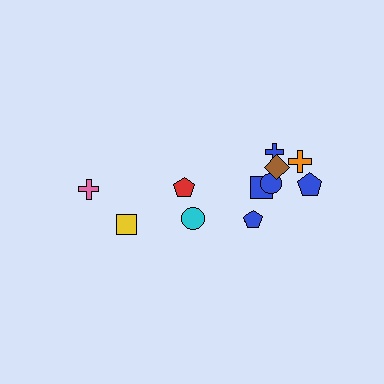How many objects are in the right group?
There are 8 objects.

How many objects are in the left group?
There are 3 objects.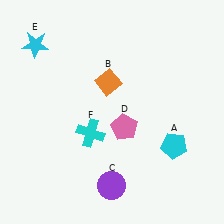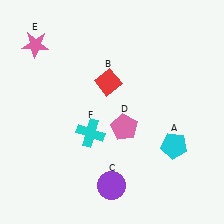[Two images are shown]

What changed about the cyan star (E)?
In Image 1, E is cyan. In Image 2, it changed to pink.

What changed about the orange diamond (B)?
In Image 1, B is orange. In Image 2, it changed to red.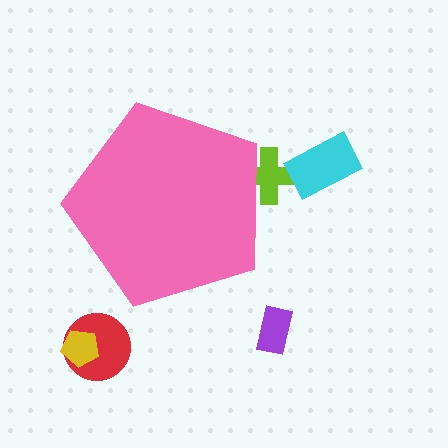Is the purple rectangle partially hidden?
No, the purple rectangle is fully visible.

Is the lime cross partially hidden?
Yes, the lime cross is partially hidden behind the pink pentagon.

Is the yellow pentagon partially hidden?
No, the yellow pentagon is fully visible.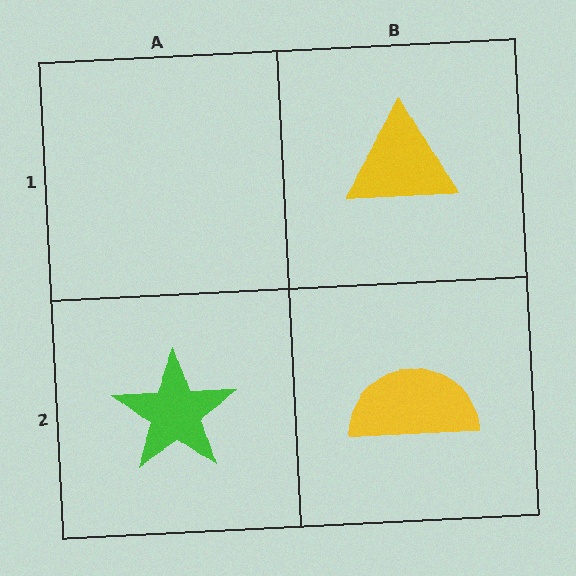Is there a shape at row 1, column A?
No, that cell is empty.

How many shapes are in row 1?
1 shape.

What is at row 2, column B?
A yellow semicircle.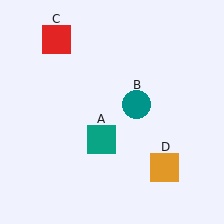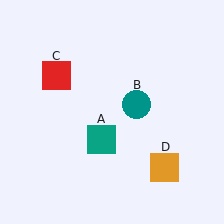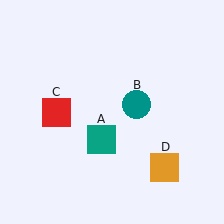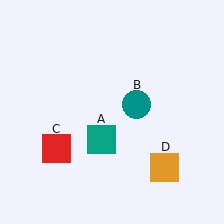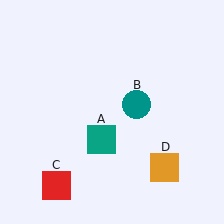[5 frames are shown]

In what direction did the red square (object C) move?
The red square (object C) moved down.